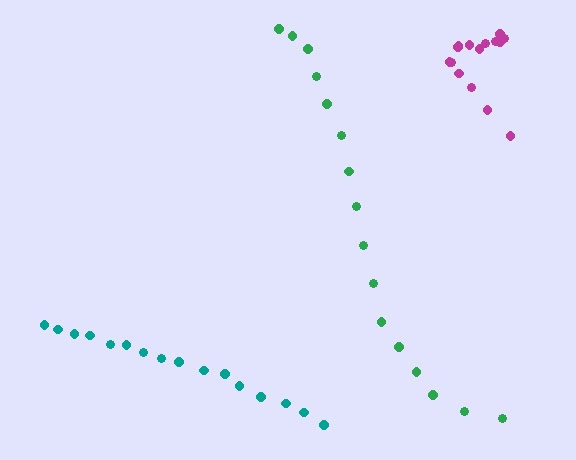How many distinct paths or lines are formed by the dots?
There are 3 distinct paths.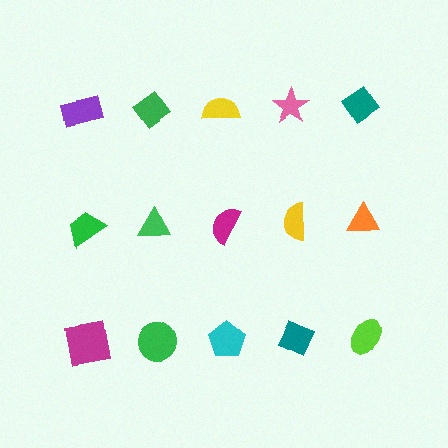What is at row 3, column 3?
A cyan pentagon.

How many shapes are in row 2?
5 shapes.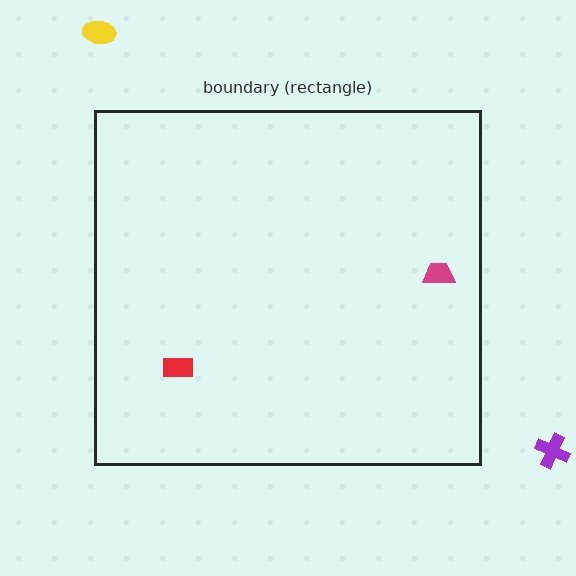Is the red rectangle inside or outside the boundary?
Inside.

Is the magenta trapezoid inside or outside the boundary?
Inside.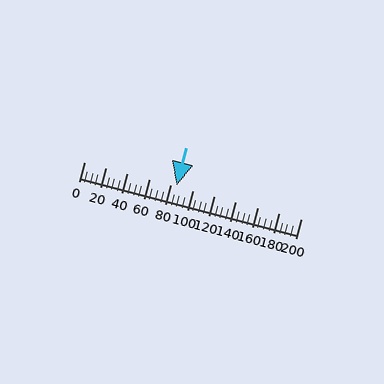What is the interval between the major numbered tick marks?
The major tick marks are spaced 20 units apart.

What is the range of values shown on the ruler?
The ruler shows values from 0 to 200.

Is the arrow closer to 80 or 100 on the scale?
The arrow is closer to 80.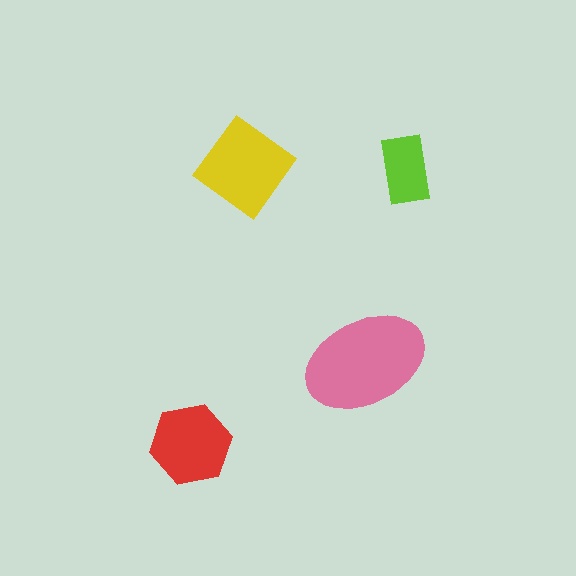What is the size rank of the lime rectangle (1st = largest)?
4th.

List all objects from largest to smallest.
The pink ellipse, the yellow diamond, the red hexagon, the lime rectangle.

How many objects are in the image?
There are 4 objects in the image.